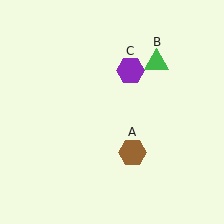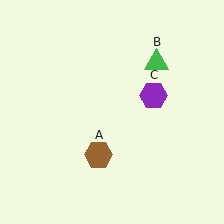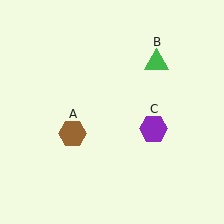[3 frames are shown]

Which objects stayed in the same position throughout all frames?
Green triangle (object B) remained stationary.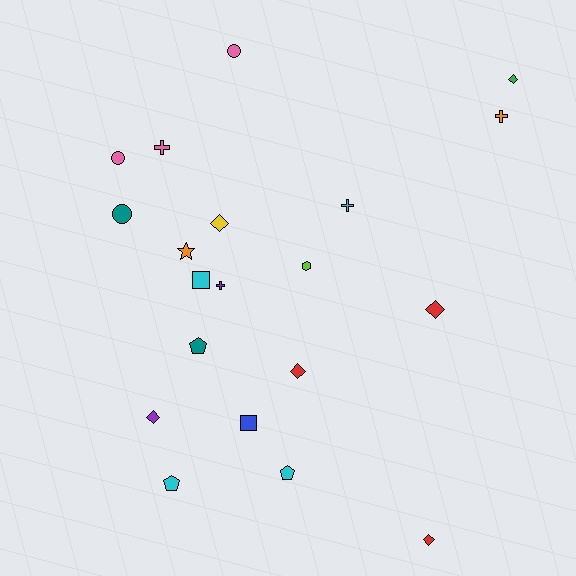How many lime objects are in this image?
There is 1 lime object.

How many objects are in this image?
There are 20 objects.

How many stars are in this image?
There is 1 star.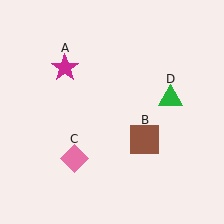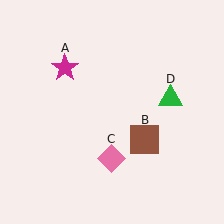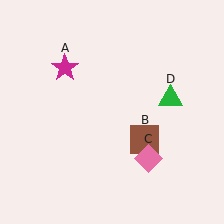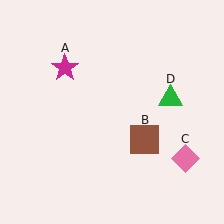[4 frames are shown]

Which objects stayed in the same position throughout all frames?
Magenta star (object A) and brown square (object B) and green triangle (object D) remained stationary.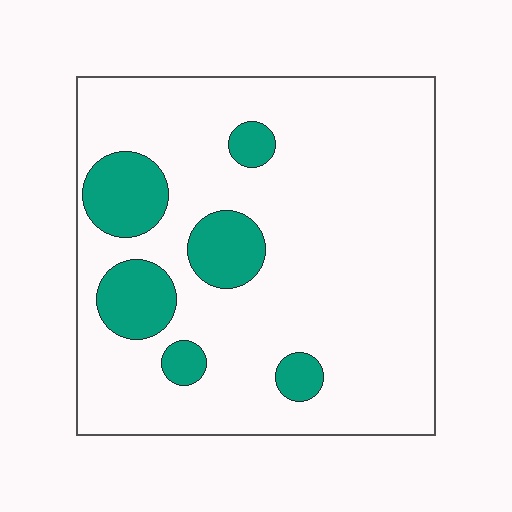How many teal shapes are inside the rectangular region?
6.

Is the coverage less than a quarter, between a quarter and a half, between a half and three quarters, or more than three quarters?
Less than a quarter.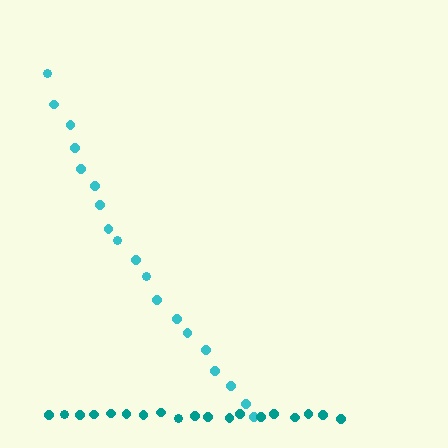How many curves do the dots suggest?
There are 2 distinct paths.